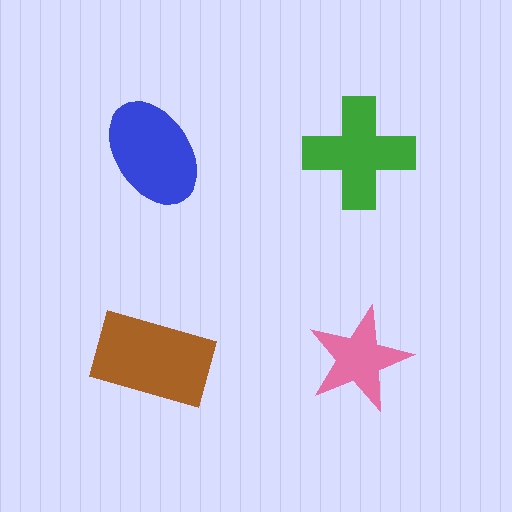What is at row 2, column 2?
A pink star.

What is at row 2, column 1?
A brown rectangle.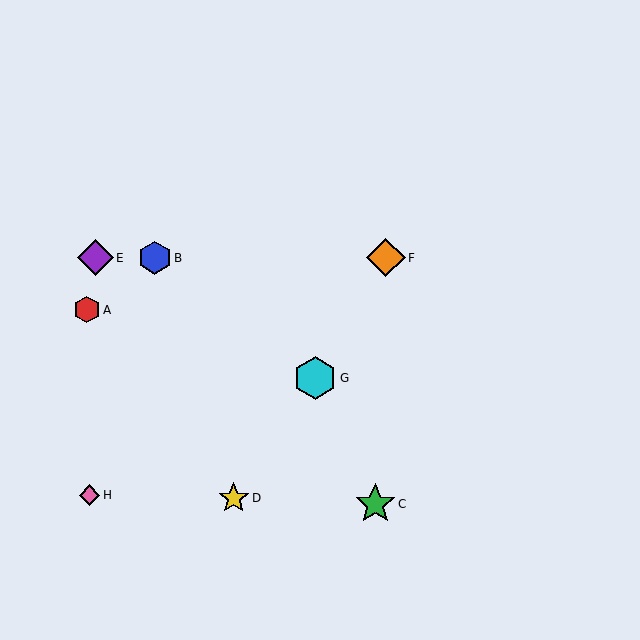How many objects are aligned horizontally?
3 objects (B, E, F) are aligned horizontally.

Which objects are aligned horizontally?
Objects B, E, F are aligned horizontally.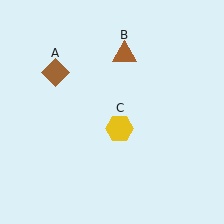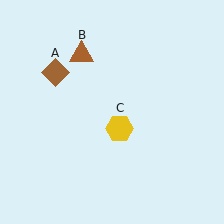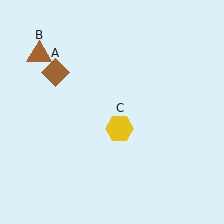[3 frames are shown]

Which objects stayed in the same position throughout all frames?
Brown diamond (object A) and yellow hexagon (object C) remained stationary.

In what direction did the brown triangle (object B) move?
The brown triangle (object B) moved left.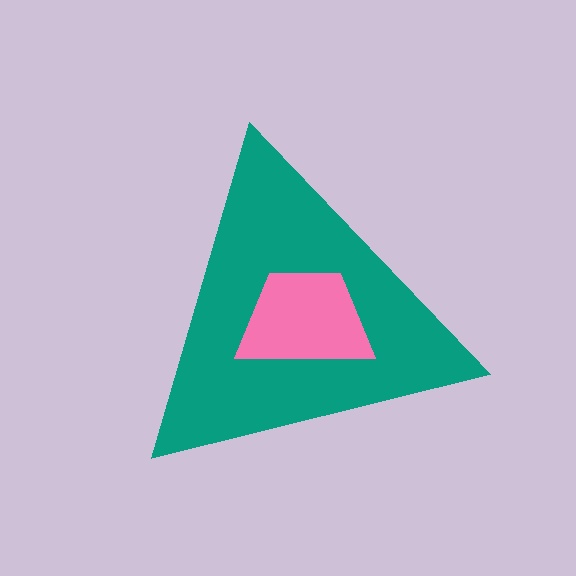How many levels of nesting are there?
2.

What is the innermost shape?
The pink trapezoid.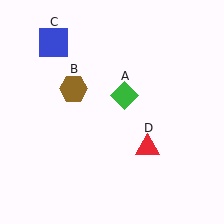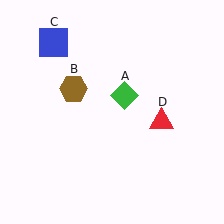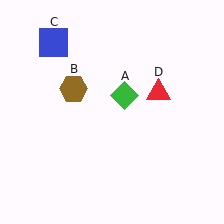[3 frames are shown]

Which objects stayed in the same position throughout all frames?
Green diamond (object A) and brown hexagon (object B) and blue square (object C) remained stationary.